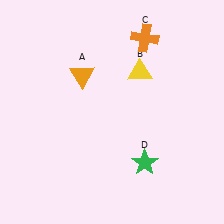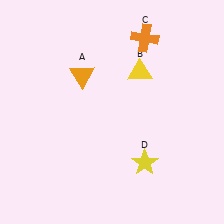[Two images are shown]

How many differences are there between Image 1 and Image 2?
There is 1 difference between the two images.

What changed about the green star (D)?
In Image 1, D is green. In Image 2, it changed to yellow.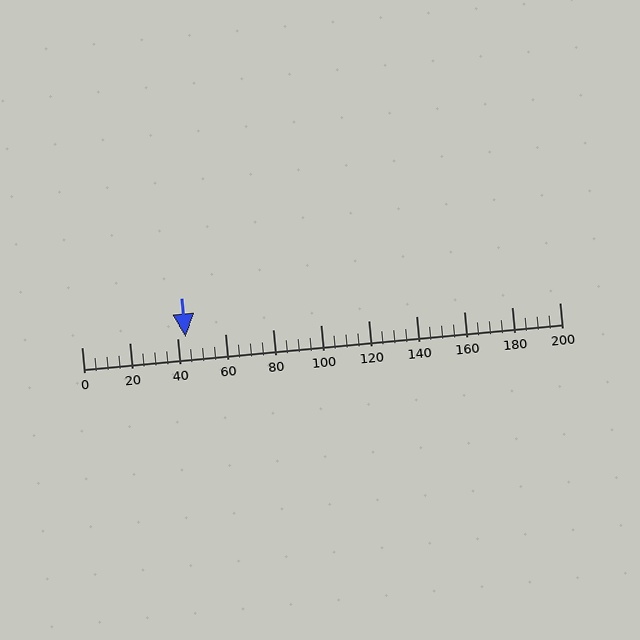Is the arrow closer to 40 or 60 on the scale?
The arrow is closer to 40.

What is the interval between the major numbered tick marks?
The major tick marks are spaced 20 units apart.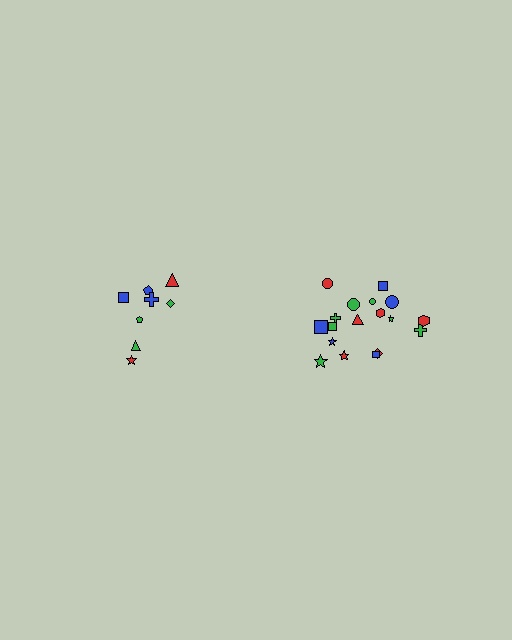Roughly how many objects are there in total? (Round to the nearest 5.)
Roughly 25 objects in total.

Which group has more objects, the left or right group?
The right group.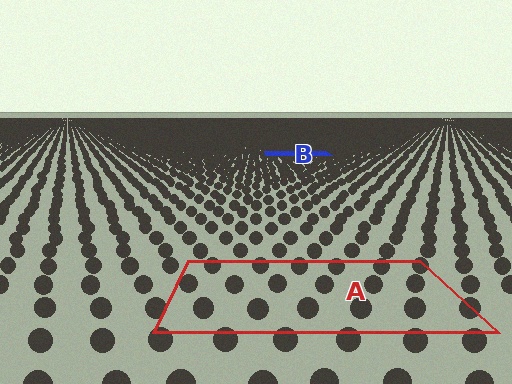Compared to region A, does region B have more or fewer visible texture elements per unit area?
Region B has more texture elements per unit area — they are packed more densely because it is farther away.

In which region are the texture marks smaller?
The texture marks are smaller in region B, because it is farther away.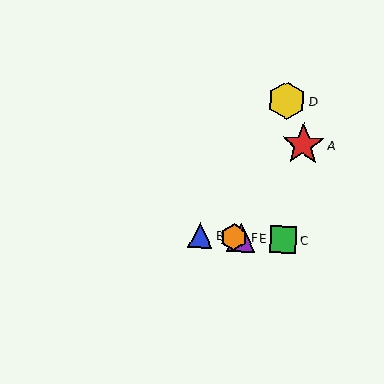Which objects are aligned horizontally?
Objects B, C, E, F are aligned horizontally.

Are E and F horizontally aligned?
Yes, both are at y≈237.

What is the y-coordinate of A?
Object A is at y≈145.